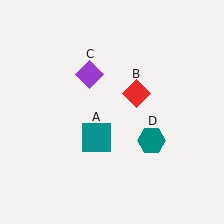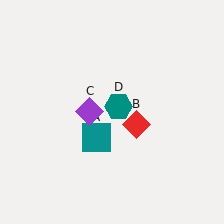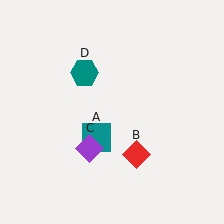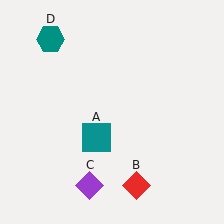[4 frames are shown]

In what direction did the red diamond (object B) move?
The red diamond (object B) moved down.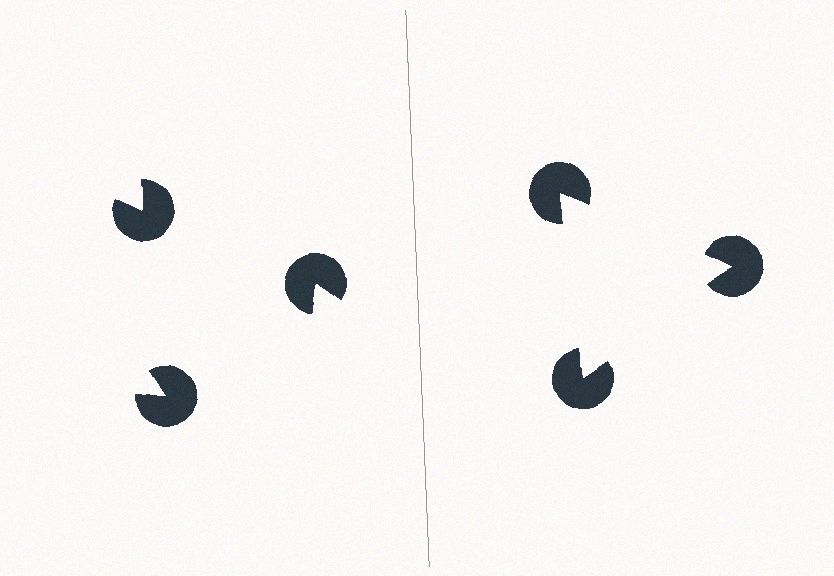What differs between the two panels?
The pac-man discs are positioned identically on both sides; only the wedge orientations differ. On the right they align to a triangle; on the left they are misaligned.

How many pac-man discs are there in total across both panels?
6 — 3 on each side.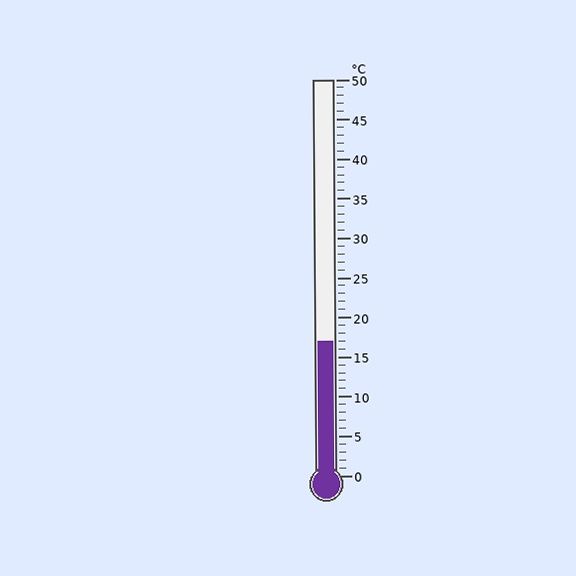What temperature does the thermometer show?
The thermometer shows approximately 17°C.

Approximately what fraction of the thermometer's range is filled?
The thermometer is filled to approximately 35% of its range.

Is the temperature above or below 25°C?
The temperature is below 25°C.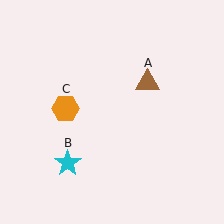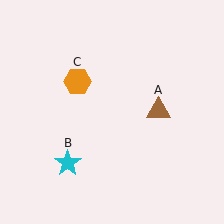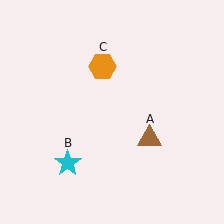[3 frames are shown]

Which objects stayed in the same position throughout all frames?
Cyan star (object B) remained stationary.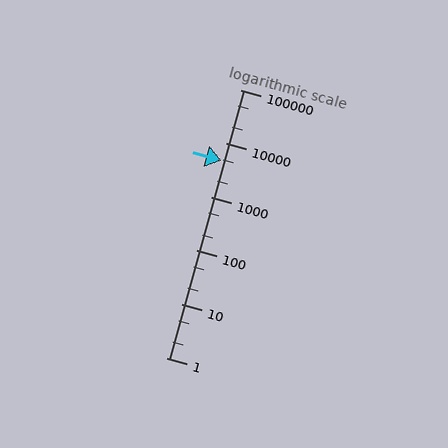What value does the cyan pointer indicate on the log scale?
The pointer indicates approximately 4700.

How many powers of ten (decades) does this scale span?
The scale spans 5 decades, from 1 to 100000.